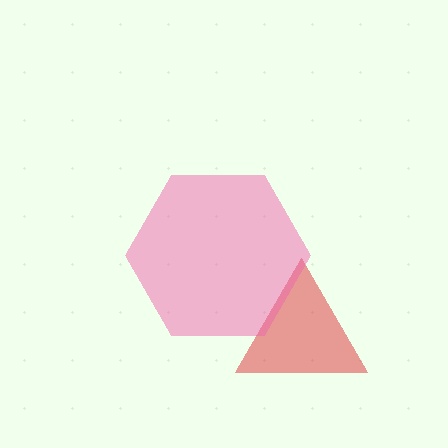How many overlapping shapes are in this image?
There are 2 overlapping shapes in the image.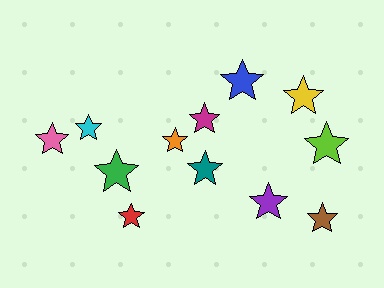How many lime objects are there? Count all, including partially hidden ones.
There is 1 lime object.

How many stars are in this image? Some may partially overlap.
There are 12 stars.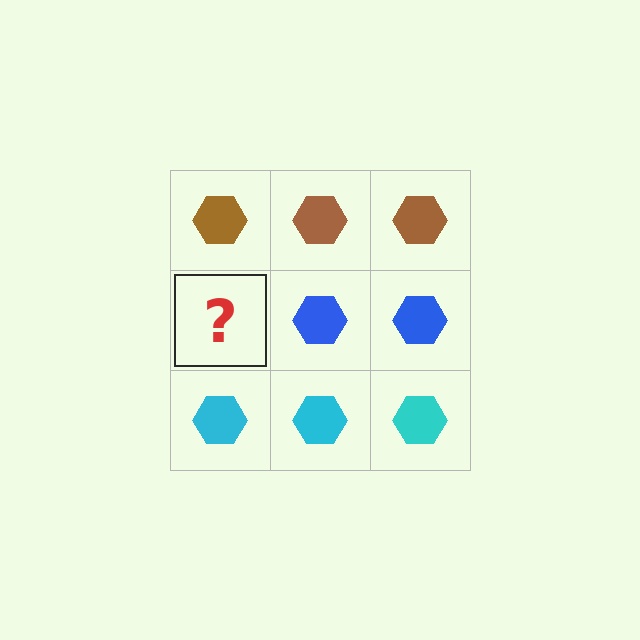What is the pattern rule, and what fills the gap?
The rule is that each row has a consistent color. The gap should be filled with a blue hexagon.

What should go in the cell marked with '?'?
The missing cell should contain a blue hexagon.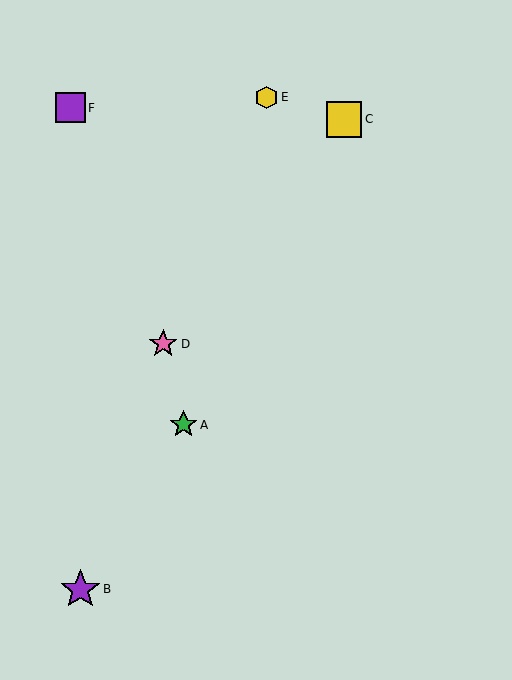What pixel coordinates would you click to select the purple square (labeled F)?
Click at (70, 108) to select the purple square F.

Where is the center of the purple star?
The center of the purple star is at (80, 589).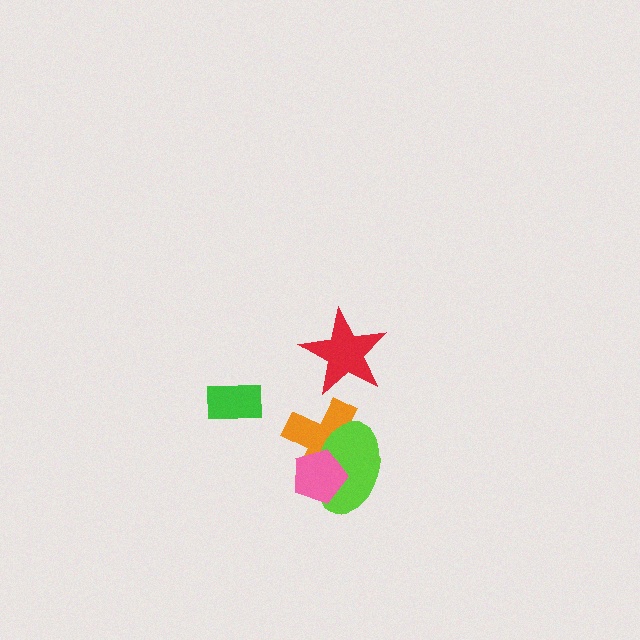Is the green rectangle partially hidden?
No, no other shape covers it.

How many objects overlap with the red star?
0 objects overlap with the red star.